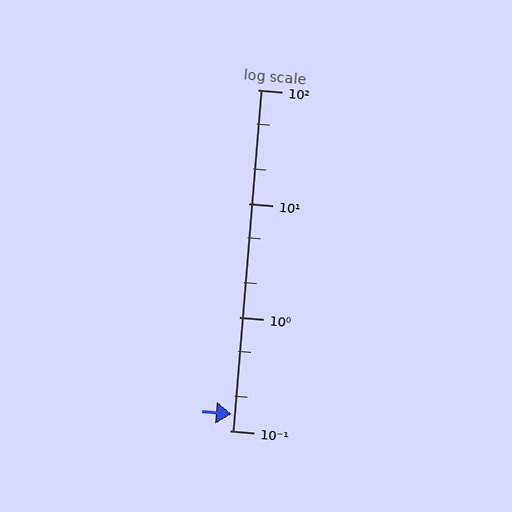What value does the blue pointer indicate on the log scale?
The pointer indicates approximately 0.14.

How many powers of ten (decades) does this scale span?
The scale spans 3 decades, from 0.1 to 100.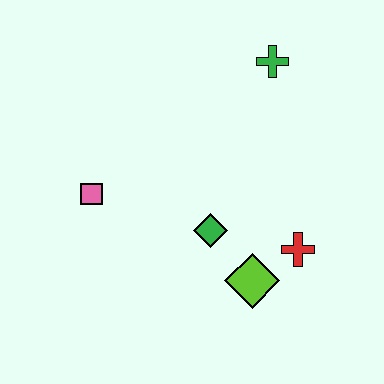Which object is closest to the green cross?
The green diamond is closest to the green cross.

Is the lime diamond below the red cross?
Yes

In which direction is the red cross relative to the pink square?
The red cross is to the right of the pink square.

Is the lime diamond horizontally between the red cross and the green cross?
No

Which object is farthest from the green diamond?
The green cross is farthest from the green diamond.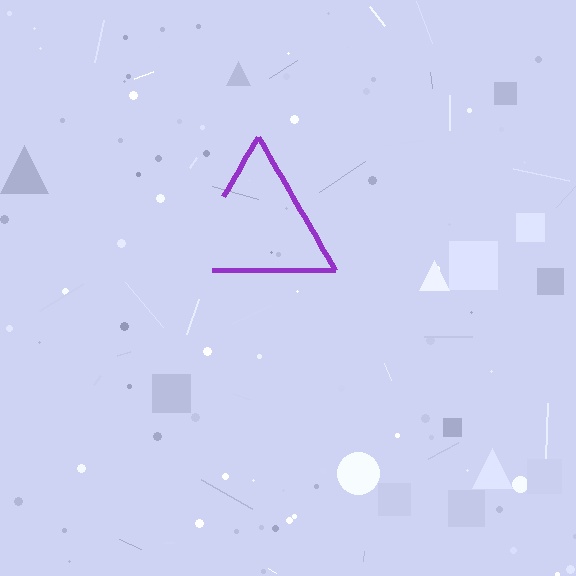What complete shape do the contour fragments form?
The contour fragments form a triangle.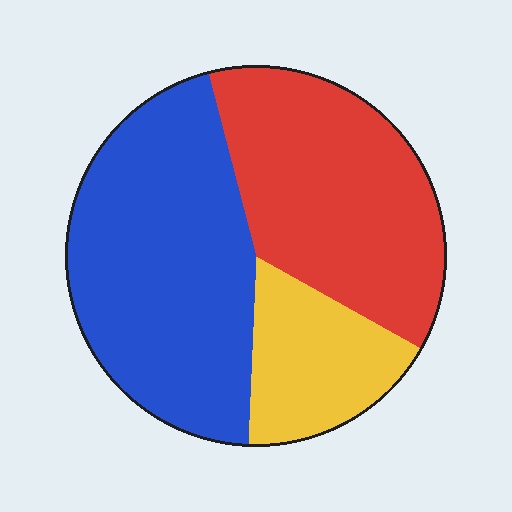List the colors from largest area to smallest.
From largest to smallest: blue, red, yellow.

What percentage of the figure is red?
Red covers around 35% of the figure.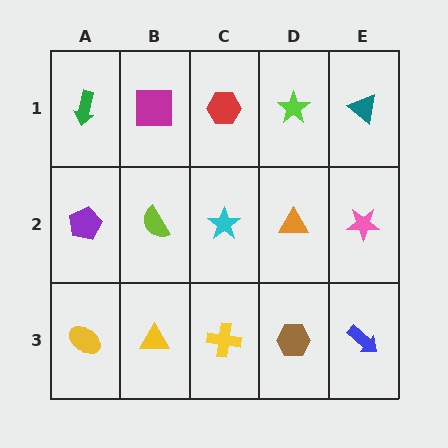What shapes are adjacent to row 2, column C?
A red hexagon (row 1, column C), a yellow cross (row 3, column C), a lime semicircle (row 2, column B), an orange triangle (row 2, column D).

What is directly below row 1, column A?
A purple pentagon.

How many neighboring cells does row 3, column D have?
3.